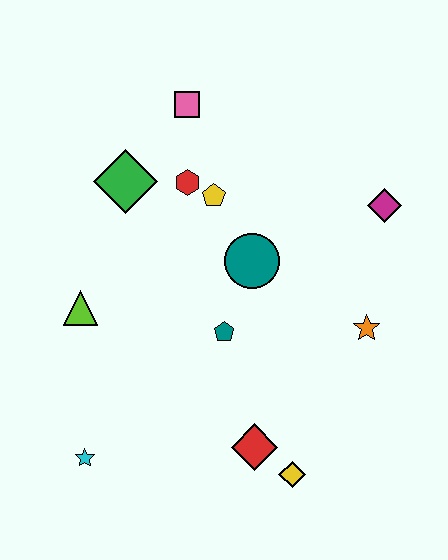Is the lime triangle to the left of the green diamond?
Yes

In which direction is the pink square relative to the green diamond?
The pink square is above the green diamond.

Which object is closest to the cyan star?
The lime triangle is closest to the cyan star.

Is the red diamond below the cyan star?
No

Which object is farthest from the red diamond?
The pink square is farthest from the red diamond.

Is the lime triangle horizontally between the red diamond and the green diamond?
No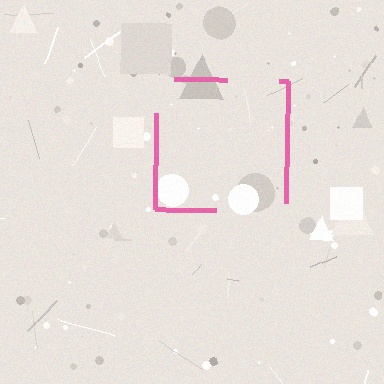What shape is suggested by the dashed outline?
The dashed outline suggests a square.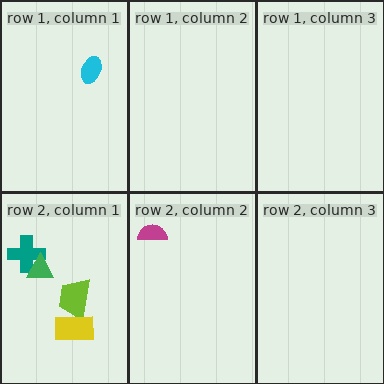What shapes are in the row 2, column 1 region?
The lime trapezoid, the teal cross, the green triangle, the yellow rectangle.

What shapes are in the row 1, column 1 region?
The cyan ellipse.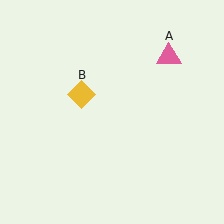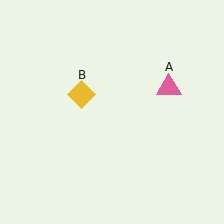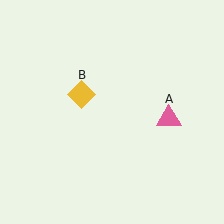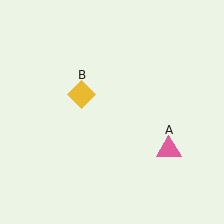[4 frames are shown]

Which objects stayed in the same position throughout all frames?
Yellow diamond (object B) remained stationary.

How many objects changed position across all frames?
1 object changed position: pink triangle (object A).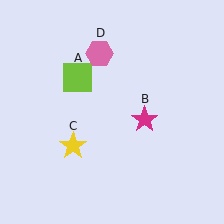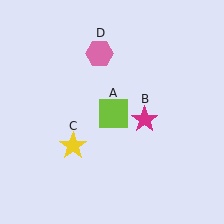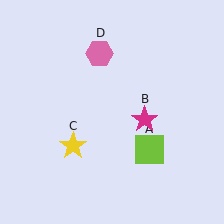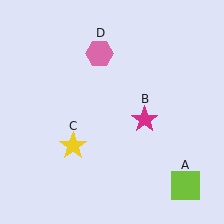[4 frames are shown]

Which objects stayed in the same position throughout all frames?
Magenta star (object B) and yellow star (object C) and pink hexagon (object D) remained stationary.